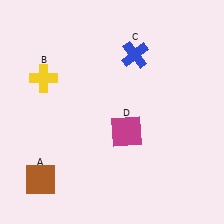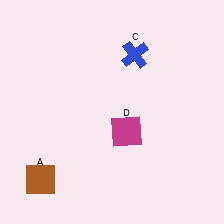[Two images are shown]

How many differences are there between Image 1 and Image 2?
There is 1 difference between the two images.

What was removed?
The yellow cross (B) was removed in Image 2.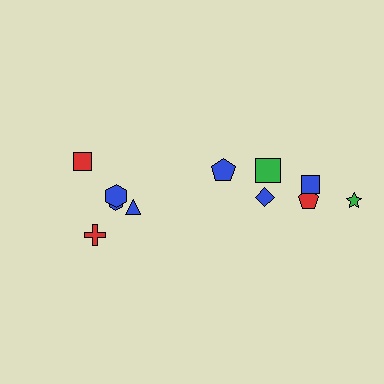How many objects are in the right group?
There are 7 objects.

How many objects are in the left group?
There are 5 objects.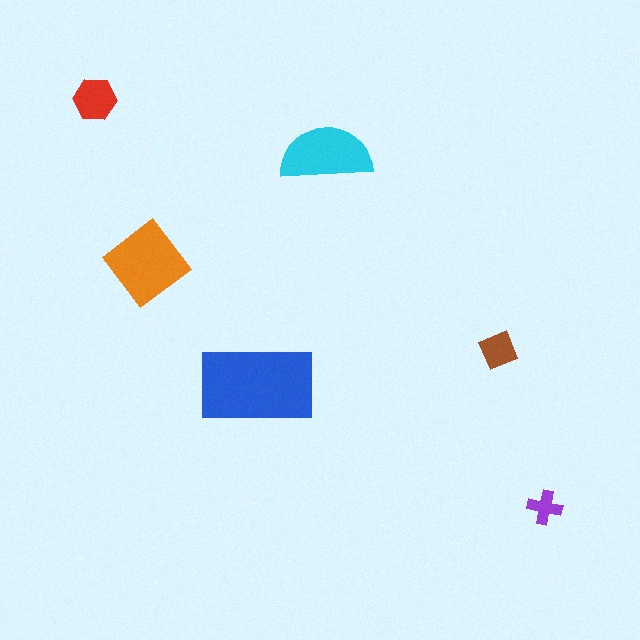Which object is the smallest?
The purple cross.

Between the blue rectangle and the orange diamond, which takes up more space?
The blue rectangle.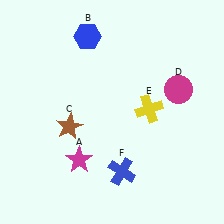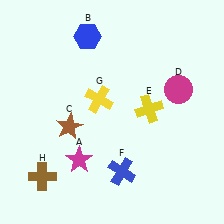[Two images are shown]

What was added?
A yellow cross (G), a brown cross (H) were added in Image 2.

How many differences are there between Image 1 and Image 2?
There are 2 differences between the two images.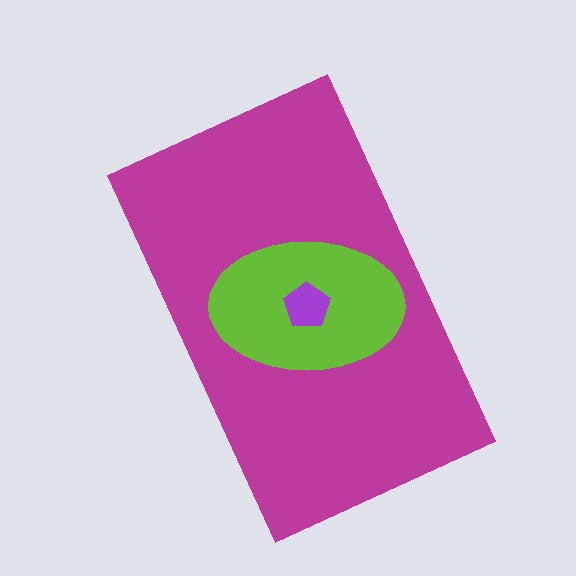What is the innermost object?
The purple pentagon.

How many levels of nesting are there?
3.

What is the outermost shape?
The magenta rectangle.